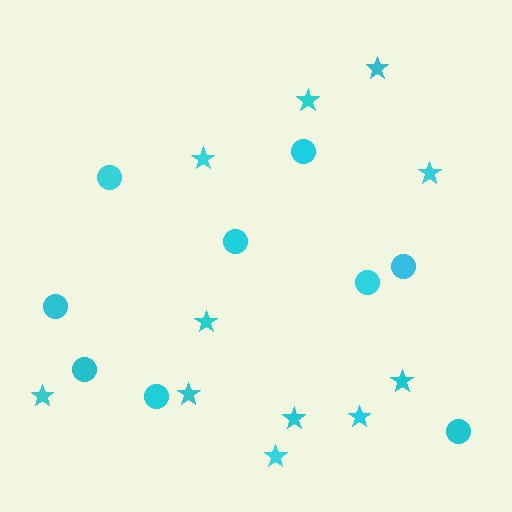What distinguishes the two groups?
There are 2 groups: one group of circles (9) and one group of stars (11).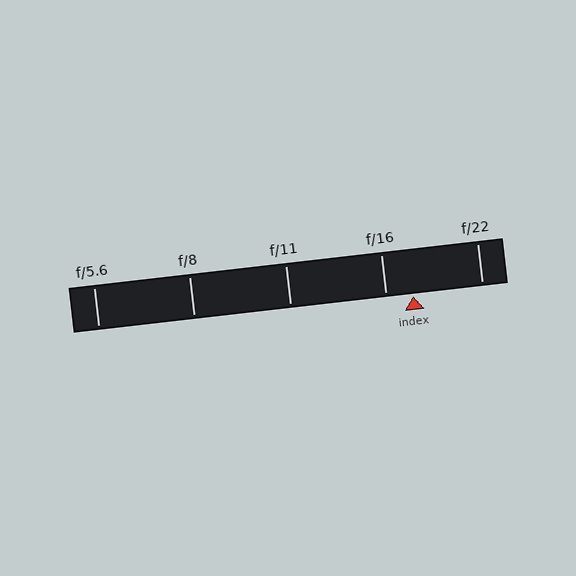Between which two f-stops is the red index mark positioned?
The index mark is between f/16 and f/22.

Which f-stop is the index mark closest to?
The index mark is closest to f/16.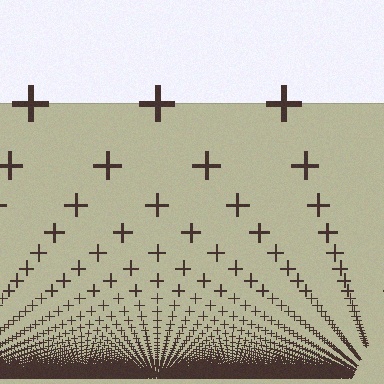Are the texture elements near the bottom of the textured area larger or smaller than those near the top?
Smaller. The gradient is inverted — elements near the bottom are smaller and denser.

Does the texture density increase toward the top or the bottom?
Density increases toward the bottom.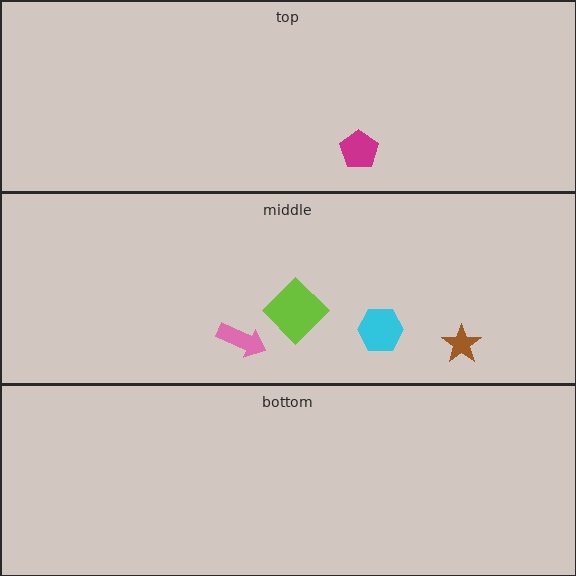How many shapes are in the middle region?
4.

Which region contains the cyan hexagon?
The middle region.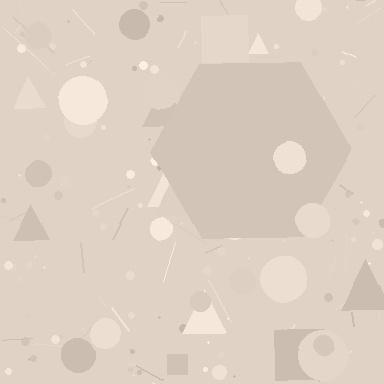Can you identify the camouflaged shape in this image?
The camouflaged shape is a hexagon.